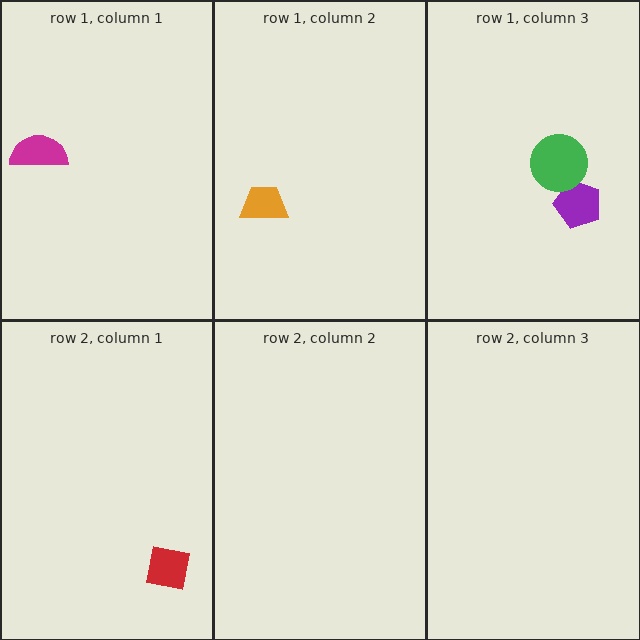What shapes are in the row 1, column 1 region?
The magenta semicircle.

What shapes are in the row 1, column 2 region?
The orange trapezoid.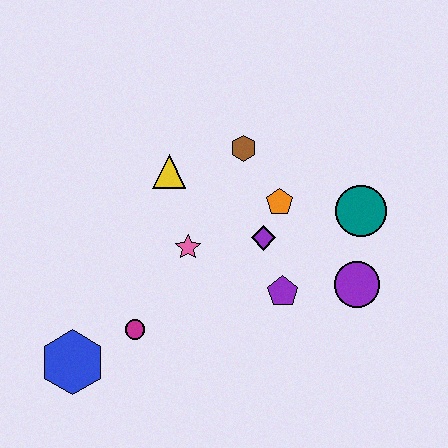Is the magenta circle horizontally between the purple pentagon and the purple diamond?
No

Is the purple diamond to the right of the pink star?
Yes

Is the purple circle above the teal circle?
No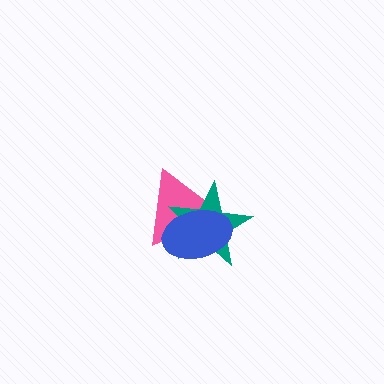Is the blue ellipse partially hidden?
No, no other shape covers it.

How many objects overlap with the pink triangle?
2 objects overlap with the pink triangle.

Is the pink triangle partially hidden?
Yes, it is partially covered by another shape.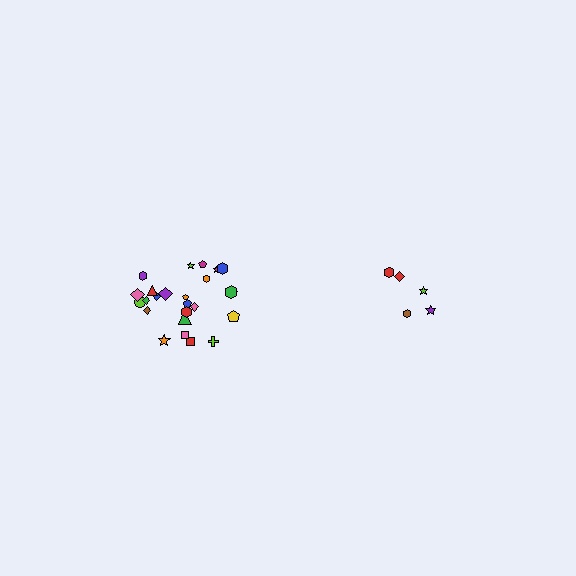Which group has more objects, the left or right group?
The left group.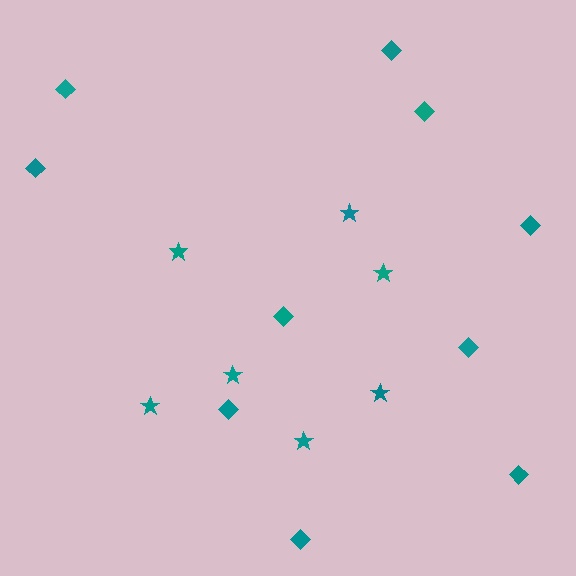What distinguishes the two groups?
There are 2 groups: one group of stars (7) and one group of diamonds (10).